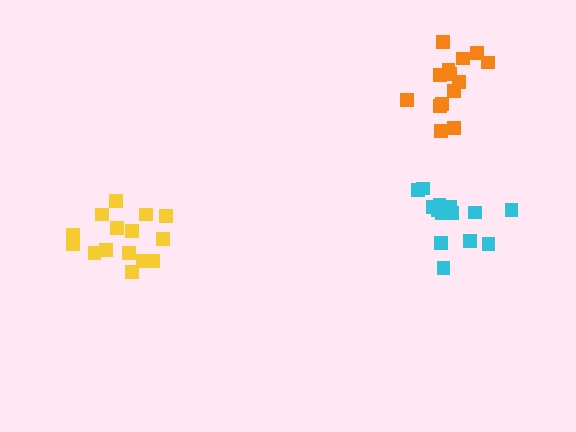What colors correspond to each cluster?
The clusters are colored: cyan, yellow, orange.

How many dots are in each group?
Group 1: 15 dots, Group 2: 15 dots, Group 3: 15 dots (45 total).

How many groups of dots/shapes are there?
There are 3 groups.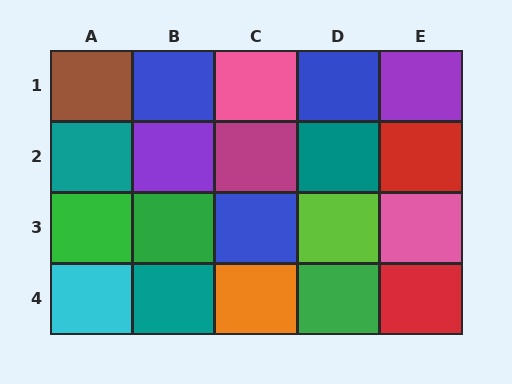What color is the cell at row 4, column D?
Green.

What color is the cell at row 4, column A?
Cyan.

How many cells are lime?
1 cell is lime.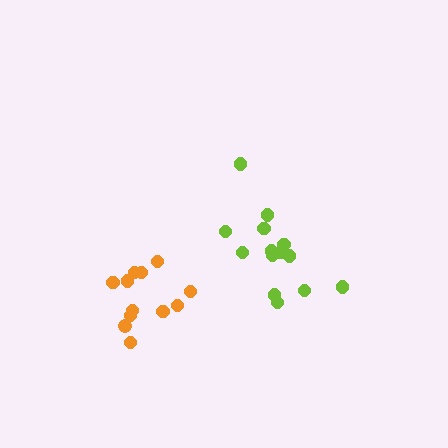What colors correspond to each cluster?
The clusters are colored: lime, orange.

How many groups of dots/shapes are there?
There are 2 groups.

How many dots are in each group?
Group 1: 14 dots, Group 2: 12 dots (26 total).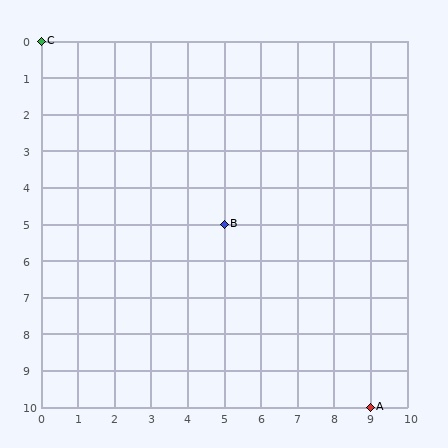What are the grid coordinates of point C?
Point C is at grid coordinates (0, 0).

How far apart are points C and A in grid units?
Points C and A are 9 columns and 10 rows apart (about 13.5 grid units diagonally).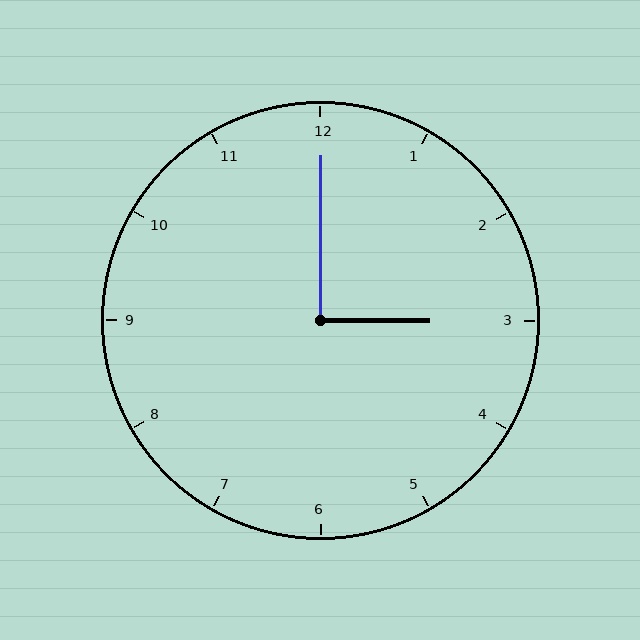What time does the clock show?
3:00.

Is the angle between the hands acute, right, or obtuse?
It is right.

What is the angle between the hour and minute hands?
Approximately 90 degrees.